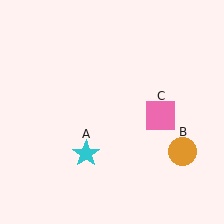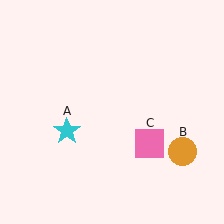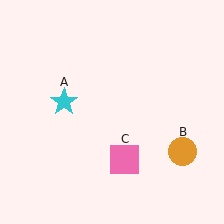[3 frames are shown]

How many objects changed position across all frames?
2 objects changed position: cyan star (object A), pink square (object C).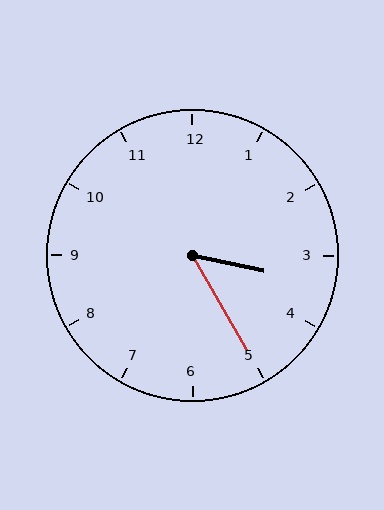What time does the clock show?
3:25.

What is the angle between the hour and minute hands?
Approximately 48 degrees.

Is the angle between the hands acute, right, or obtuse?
It is acute.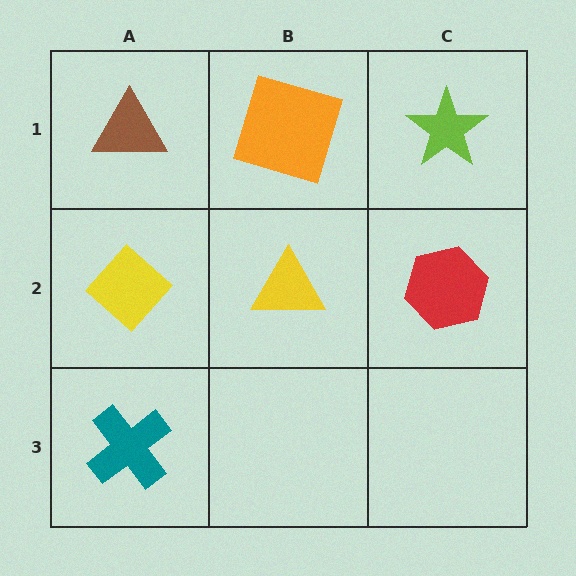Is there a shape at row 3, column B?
No, that cell is empty.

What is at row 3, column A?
A teal cross.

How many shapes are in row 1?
3 shapes.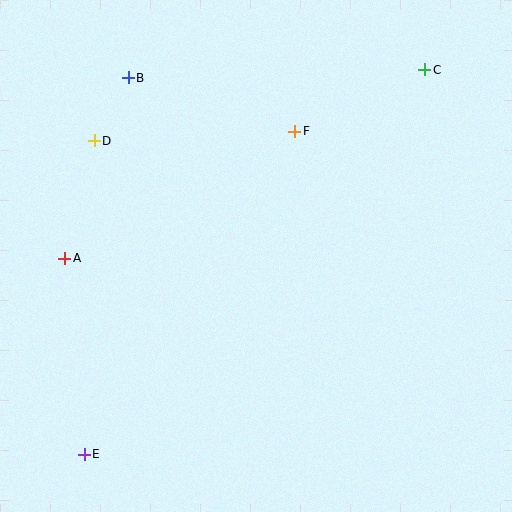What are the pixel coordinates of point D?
Point D is at (94, 141).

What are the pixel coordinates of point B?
Point B is at (128, 78).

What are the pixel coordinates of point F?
Point F is at (295, 131).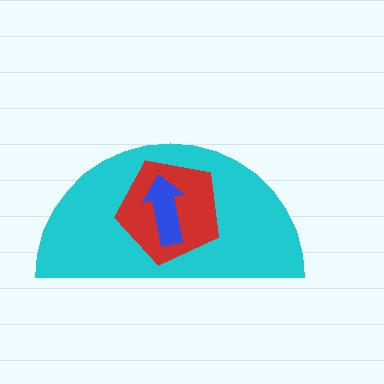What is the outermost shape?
The cyan semicircle.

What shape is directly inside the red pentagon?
The blue arrow.